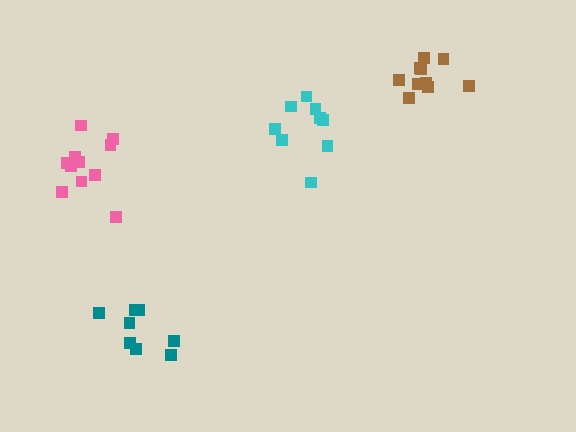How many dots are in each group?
Group 1: 11 dots, Group 2: 9 dots, Group 3: 10 dots, Group 4: 8 dots (38 total).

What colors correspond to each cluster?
The clusters are colored: pink, cyan, brown, teal.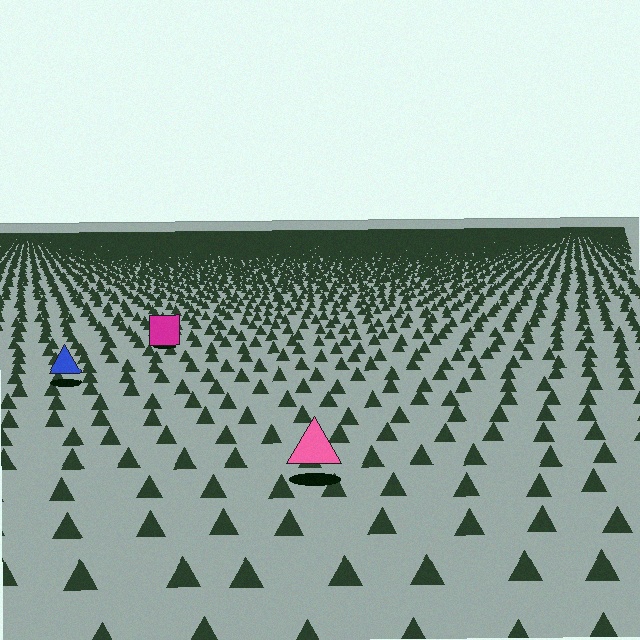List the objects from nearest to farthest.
From nearest to farthest: the pink triangle, the blue triangle, the magenta square.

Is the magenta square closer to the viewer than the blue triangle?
No. The blue triangle is closer — you can tell from the texture gradient: the ground texture is coarser near it.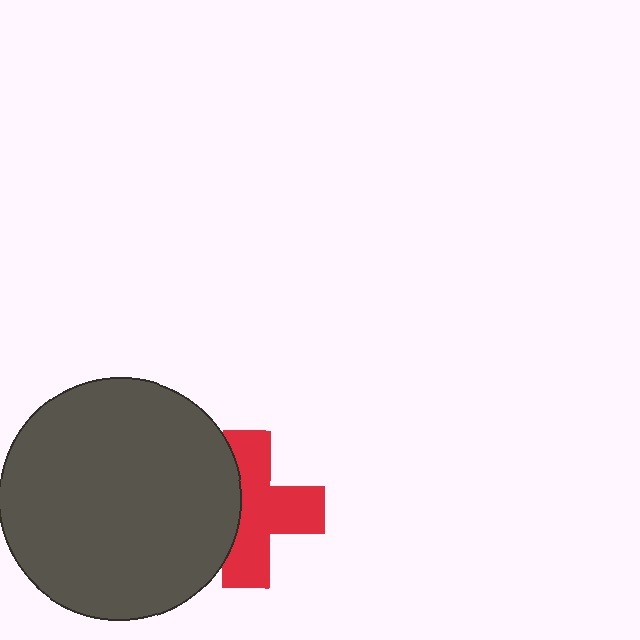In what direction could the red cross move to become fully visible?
The red cross could move right. That would shift it out from behind the dark gray circle entirely.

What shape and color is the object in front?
The object in front is a dark gray circle.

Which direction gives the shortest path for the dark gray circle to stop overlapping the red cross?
Moving left gives the shortest separation.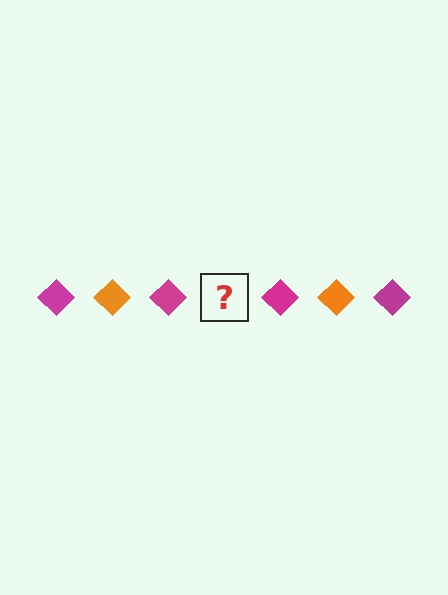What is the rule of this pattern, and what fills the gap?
The rule is that the pattern cycles through magenta, orange diamonds. The gap should be filled with an orange diamond.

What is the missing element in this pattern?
The missing element is an orange diamond.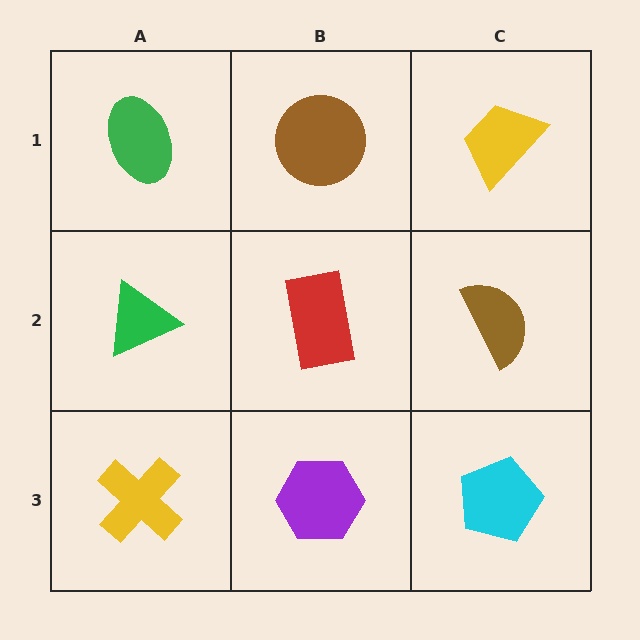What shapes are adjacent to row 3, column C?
A brown semicircle (row 2, column C), a purple hexagon (row 3, column B).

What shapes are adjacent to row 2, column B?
A brown circle (row 1, column B), a purple hexagon (row 3, column B), a green triangle (row 2, column A), a brown semicircle (row 2, column C).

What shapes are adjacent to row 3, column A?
A green triangle (row 2, column A), a purple hexagon (row 3, column B).